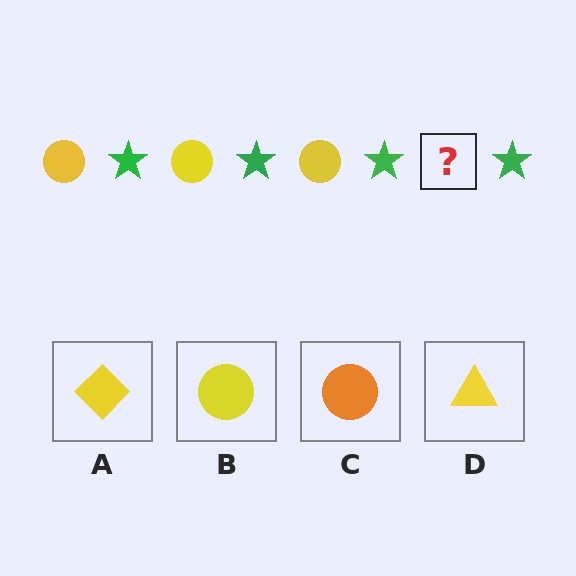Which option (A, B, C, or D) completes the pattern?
B.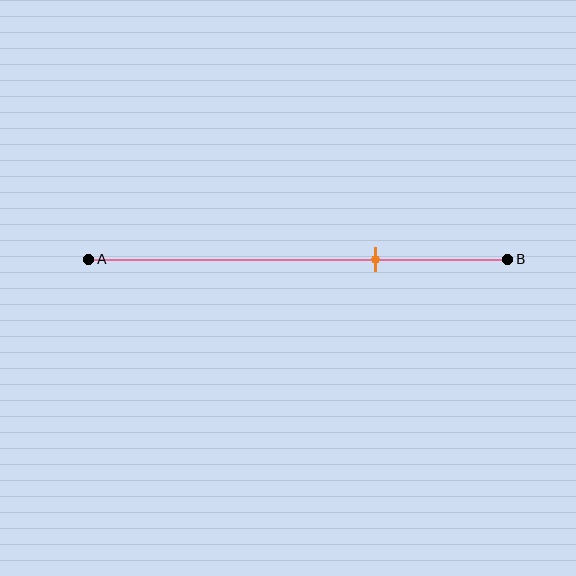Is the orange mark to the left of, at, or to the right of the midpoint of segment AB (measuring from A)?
The orange mark is to the right of the midpoint of segment AB.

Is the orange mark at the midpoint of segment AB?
No, the mark is at about 70% from A, not at the 50% midpoint.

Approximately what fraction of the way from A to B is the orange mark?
The orange mark is approximately 70% of the way from A to B.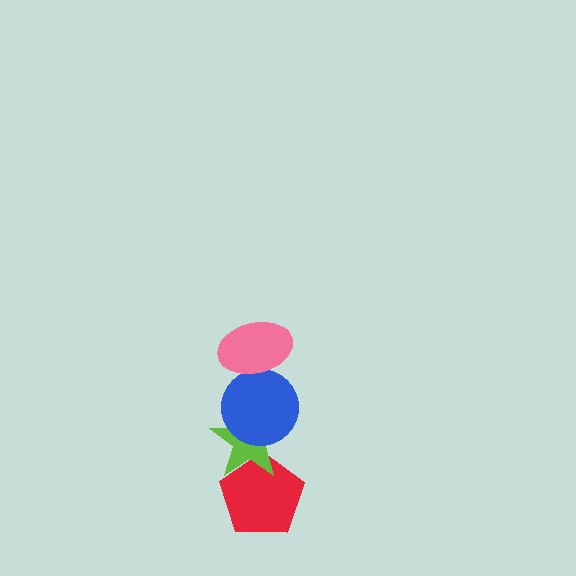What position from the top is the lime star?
The lime star is 3rd from the top.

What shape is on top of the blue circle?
The pink ellipse is on top of the blue circle.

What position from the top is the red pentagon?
The red pentagon is 4th from the top.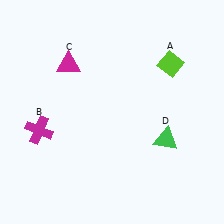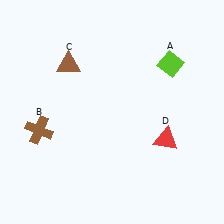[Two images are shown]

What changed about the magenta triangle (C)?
In Image 1, C is magenta. In Image 2, it changed to brown.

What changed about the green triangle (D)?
In Image 1, D is green. In Image 2, it changed to red.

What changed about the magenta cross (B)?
In Image 1, B is magenta. In Image 2, it changed to brown.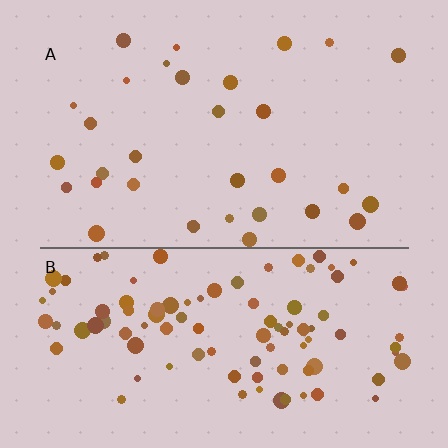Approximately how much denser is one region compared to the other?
Approximately 3.2× — region B over region A.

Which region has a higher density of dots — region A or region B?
B (the bottom).